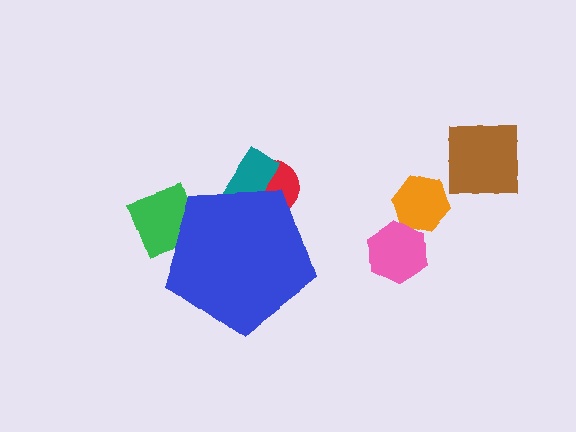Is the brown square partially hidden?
No, the brown square is fully visible.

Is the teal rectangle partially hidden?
Yes, the teal rectangle is partially hidden behind the blue pentagon.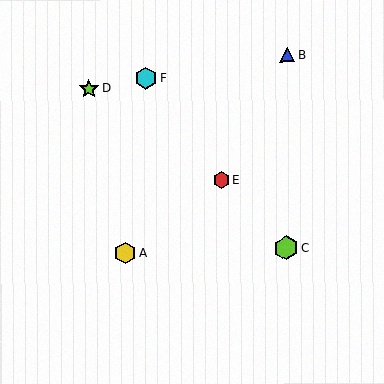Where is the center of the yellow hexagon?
The center of the yellow hexagon is at (126, 253).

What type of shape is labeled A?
Shape A is a yellow hexagon.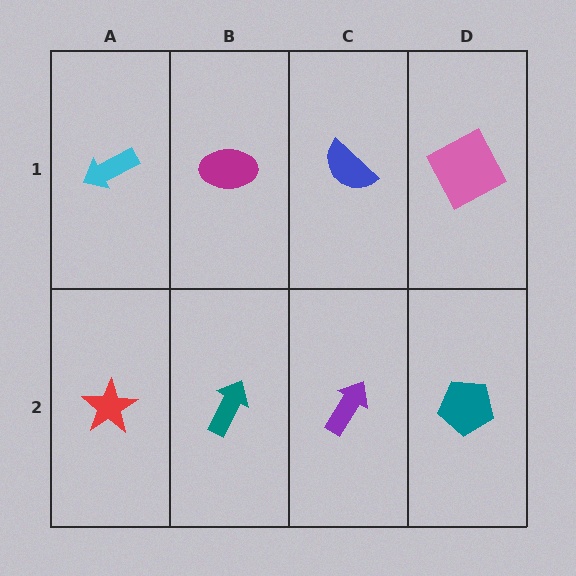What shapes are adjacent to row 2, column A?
A cyan arrow (row 1, column A), a teal arrow (row 2, column B).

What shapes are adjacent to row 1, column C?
A purple arrow (row 2, column C), a magenta ellipse (row 1, column B), a pink square (row 1, column D).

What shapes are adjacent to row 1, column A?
A red star (row 2, column A), a magenta ellipse (row 1, column B).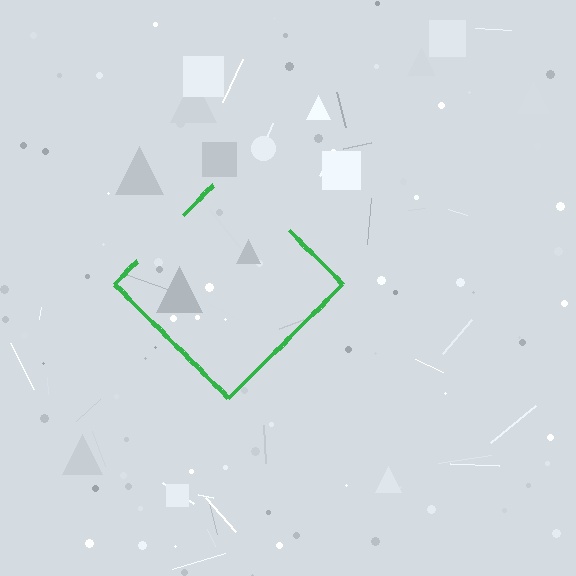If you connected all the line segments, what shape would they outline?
They would outline a diamond.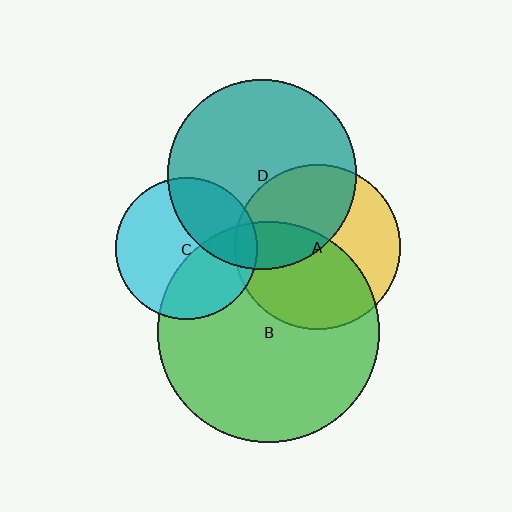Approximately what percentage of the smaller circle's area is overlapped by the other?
Approximately 45%.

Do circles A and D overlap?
Yes.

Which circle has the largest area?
Circle B (green).